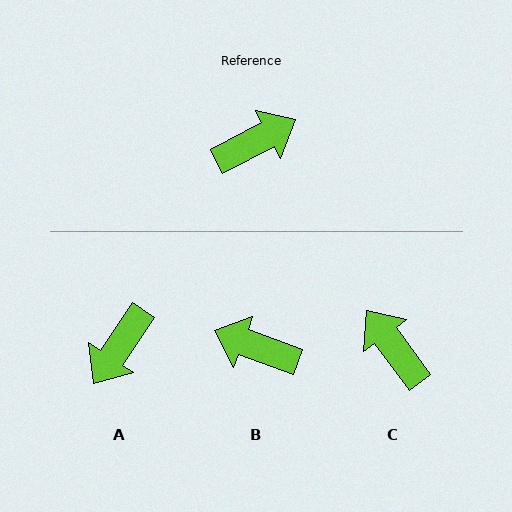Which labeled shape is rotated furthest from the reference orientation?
A, about 152 degrees away.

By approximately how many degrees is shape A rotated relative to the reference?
Approximately 152 degrees clockwise.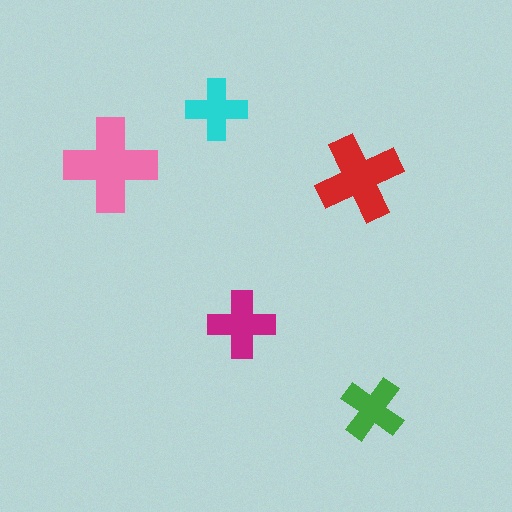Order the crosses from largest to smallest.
the pink one, the red one, the magenta one, the green one, the cyan one.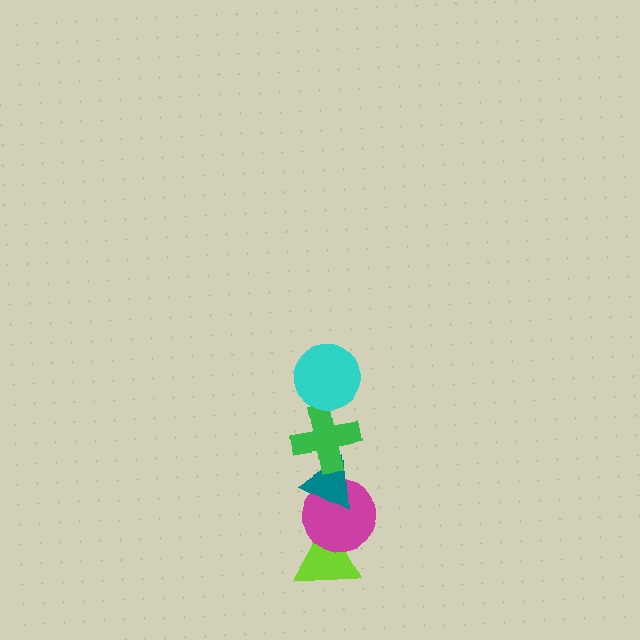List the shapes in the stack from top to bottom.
From top to bottom: the cyan circle, the green cross, the teal triangle, the magenta circle, the lime triangle.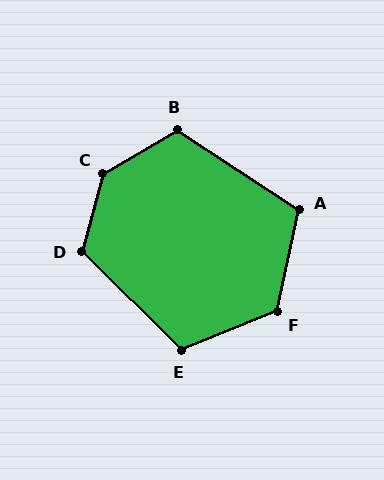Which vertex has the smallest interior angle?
A, at approximately 111 degrees.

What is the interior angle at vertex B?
Approximately 116 degrees (obtuse).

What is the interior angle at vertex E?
Approximately 113 degrees (obtuse).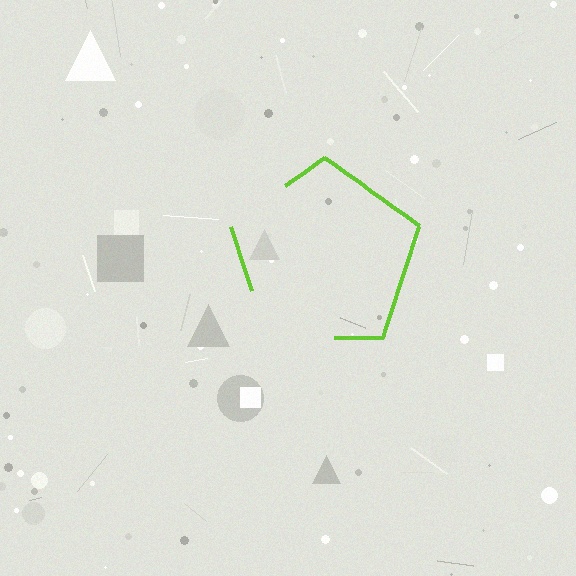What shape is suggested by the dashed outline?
The dashed outline suggests a pentagon.